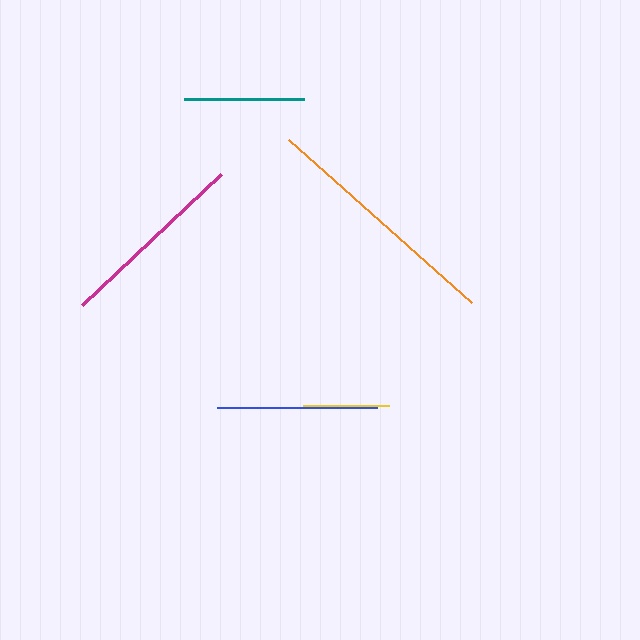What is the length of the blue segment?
The blue segment is approximately 160 pixels long.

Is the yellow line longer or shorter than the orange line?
The orange line is longer than the yellow line.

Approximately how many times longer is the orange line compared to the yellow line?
The orange line is approximately 2.8 times the length of the yellow line.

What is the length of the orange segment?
The orange segment is approximately 246 pixels long.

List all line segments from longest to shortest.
From longest to shortest: orange, magenta, blue, teal, yellow.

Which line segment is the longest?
The orange line is the longest at approximately 246 pixels.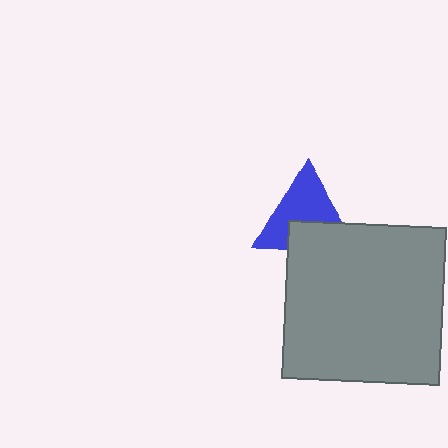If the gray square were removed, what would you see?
You would see the complete blue triangle.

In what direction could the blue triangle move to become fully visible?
The blue triangle could move up. That would shift it out from behind the gray square entirely.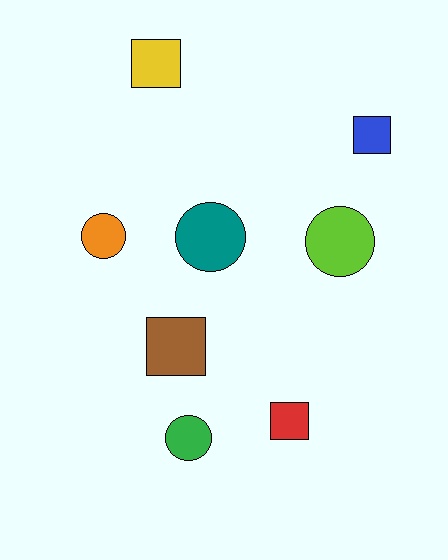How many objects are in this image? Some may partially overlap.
There are 8 objects.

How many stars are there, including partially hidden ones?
There are no stars.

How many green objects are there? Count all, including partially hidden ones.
There is 1 green object.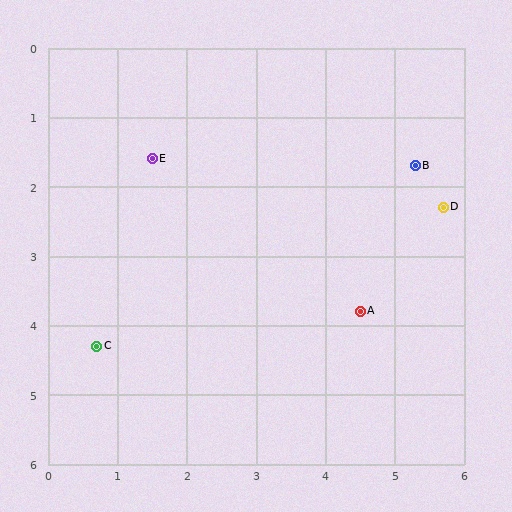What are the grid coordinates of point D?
Point D is at approximately (5.7, 2.3).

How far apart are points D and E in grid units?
Points D and E are about 4.3 grid units apart.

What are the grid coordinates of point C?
Point C is at approximately (0.7, 4.3).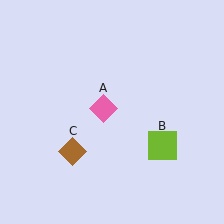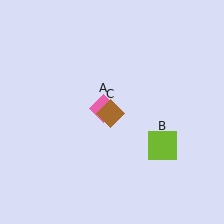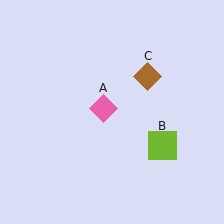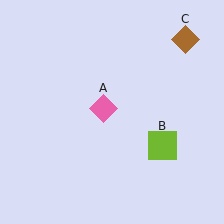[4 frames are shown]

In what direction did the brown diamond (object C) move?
The brown diamond (object C) moved up and to the right.